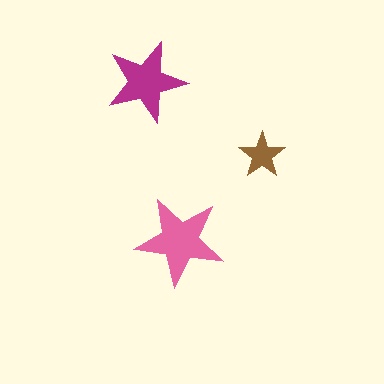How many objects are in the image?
There are 3 objects in the image.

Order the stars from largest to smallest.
the pink one, the magenta one, the brown one.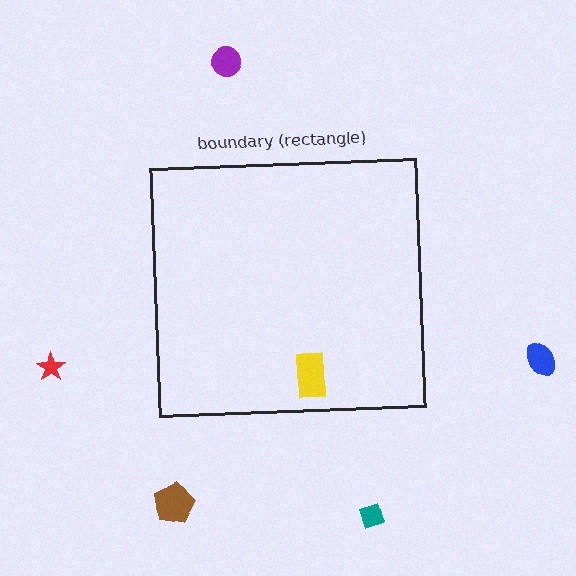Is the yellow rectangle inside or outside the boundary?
Inside.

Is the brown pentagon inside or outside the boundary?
Outside.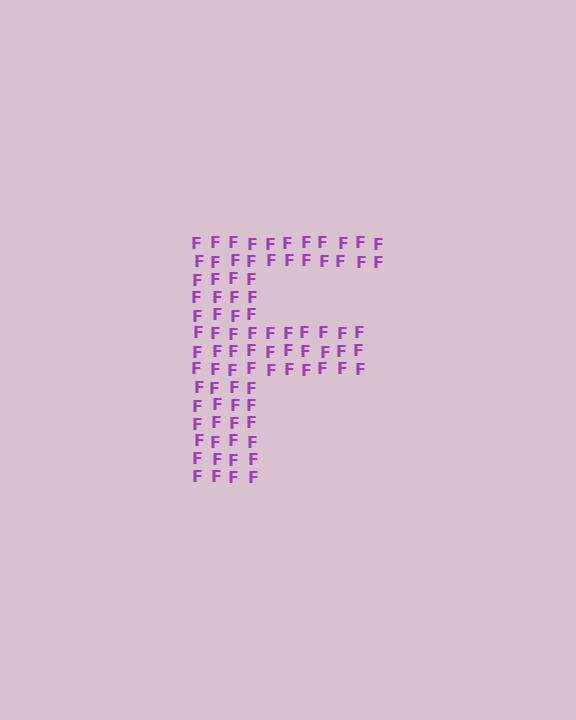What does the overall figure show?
The overall figure shows the letter F.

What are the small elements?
The small elements are letter F's.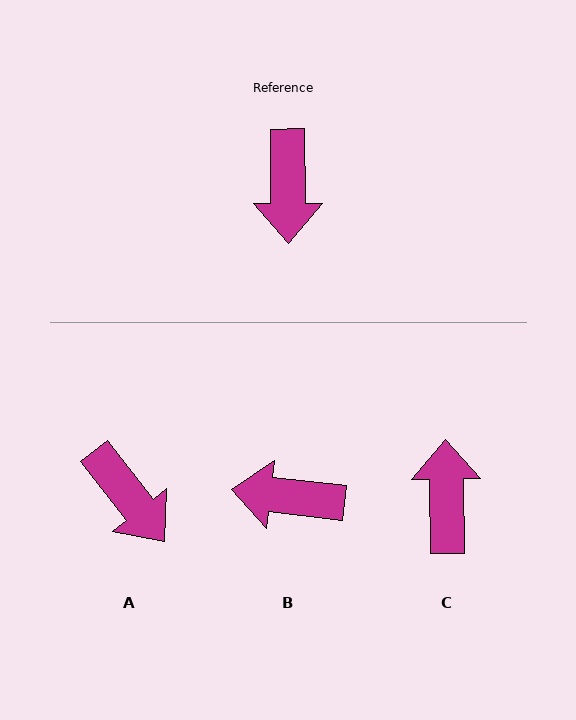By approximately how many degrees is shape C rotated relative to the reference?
Approximately 179 degrees clockwise.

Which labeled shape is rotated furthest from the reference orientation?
C, about 179 degrees away.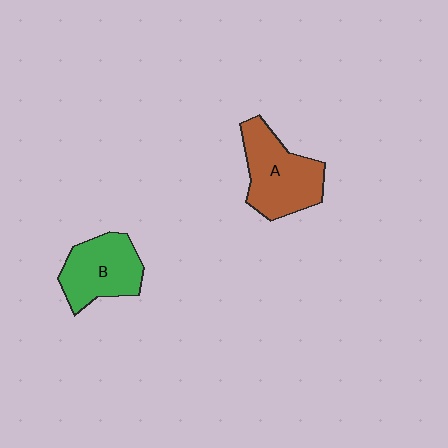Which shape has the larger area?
Shape A (brown).